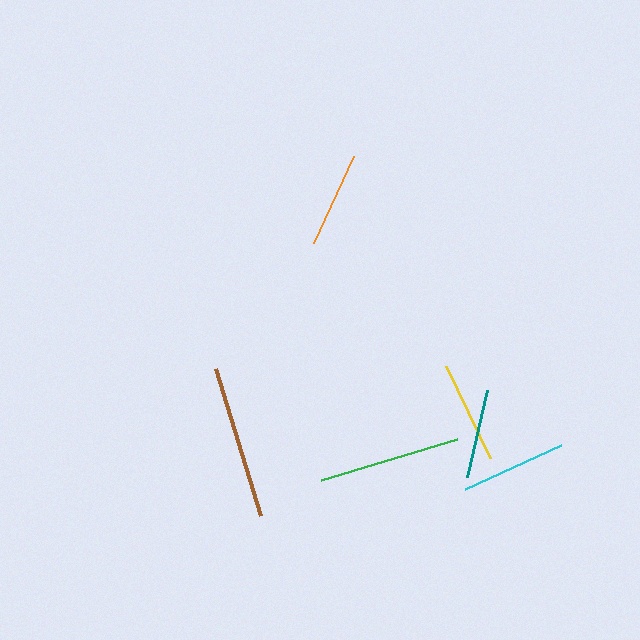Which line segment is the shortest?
The teal line is the shortest at approximately 90 pixels.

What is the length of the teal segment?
The teal segment is approximately 90 pixels long.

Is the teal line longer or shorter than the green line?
The green line is longer than the teal line.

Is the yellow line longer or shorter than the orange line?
The yellow line is longer than the orange line.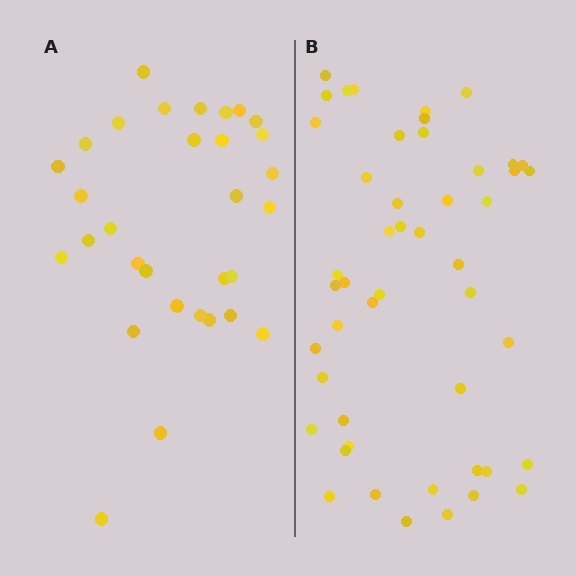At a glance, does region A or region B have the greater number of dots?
Region B (the right region) has more dots.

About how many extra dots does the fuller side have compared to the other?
Region B has approximately 15 more dots than region A.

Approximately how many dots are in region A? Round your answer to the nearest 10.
About 30 dots. (The exact count is 31, which rounds to 30.)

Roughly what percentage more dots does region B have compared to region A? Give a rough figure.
About 55% more.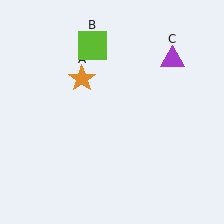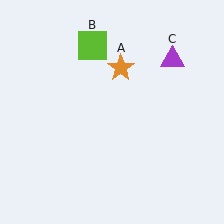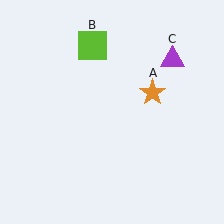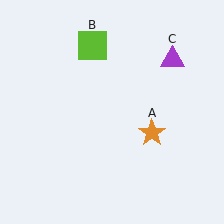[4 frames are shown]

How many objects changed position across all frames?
1 object changed position: orange star (object A).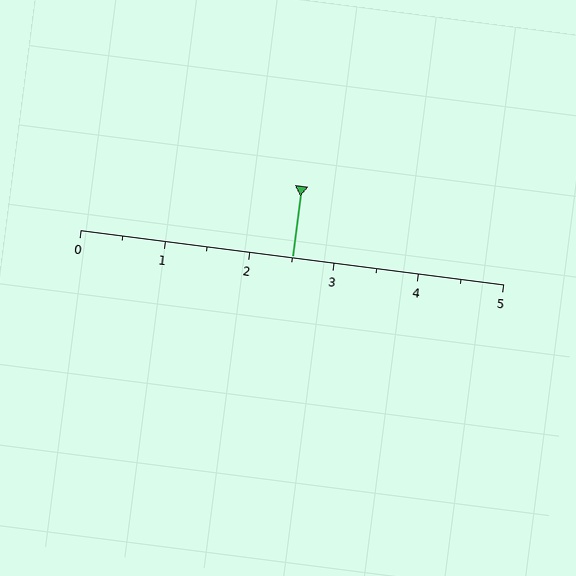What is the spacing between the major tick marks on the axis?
The major ticks are spaced 1 apart.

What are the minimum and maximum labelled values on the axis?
The axis runs from 0 to 5.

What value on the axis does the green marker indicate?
The marker indicates approximately 2.5.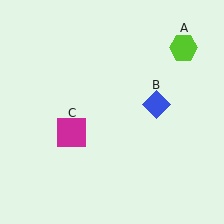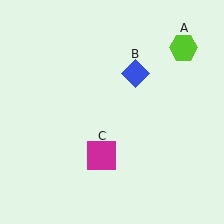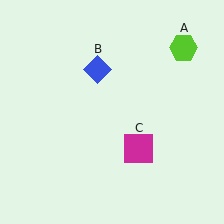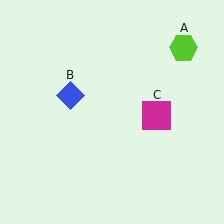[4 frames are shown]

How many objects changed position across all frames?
2 objects changed position: blue diamond (object B), magenta square (object C).